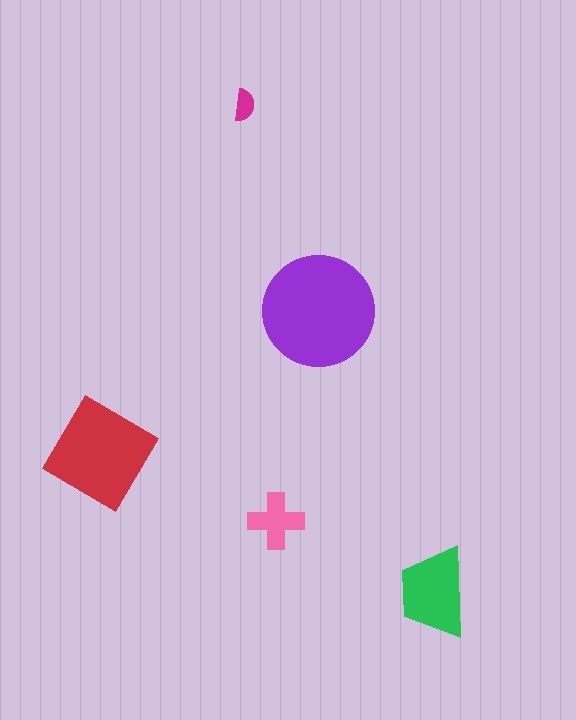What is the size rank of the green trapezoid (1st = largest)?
3rd.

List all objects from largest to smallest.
The purple circle, the red diamond, the green trapezoid, the pink cross, the magenta semicircle.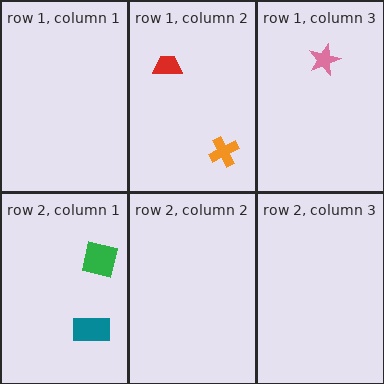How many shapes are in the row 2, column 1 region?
2.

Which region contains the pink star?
The row 1, column 3 region.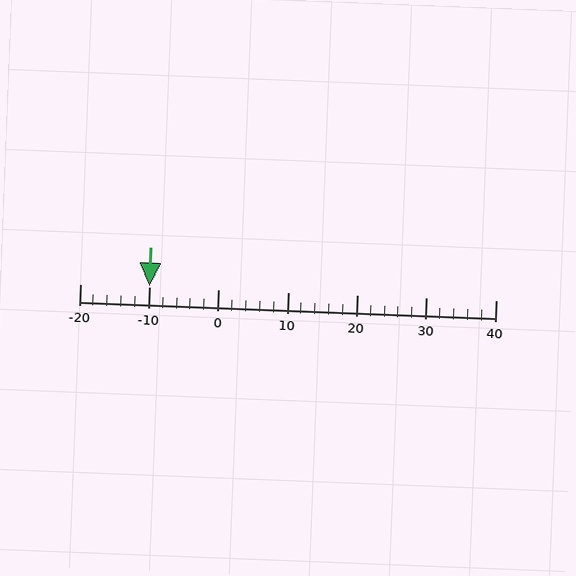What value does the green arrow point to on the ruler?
The green arrow points to approximately -10.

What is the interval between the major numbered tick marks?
The major tick marks are spaced 10 units apart.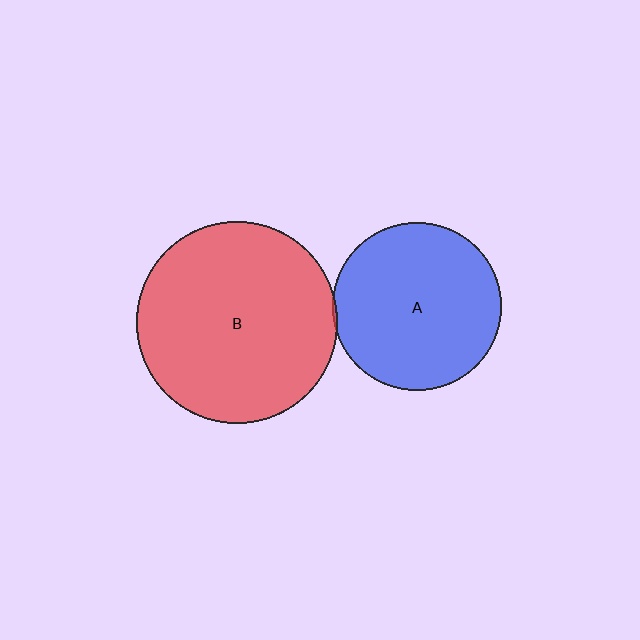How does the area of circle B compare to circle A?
Approximately 1.4 times.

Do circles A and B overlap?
Yes.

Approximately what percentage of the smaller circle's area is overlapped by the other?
Approximately 5%.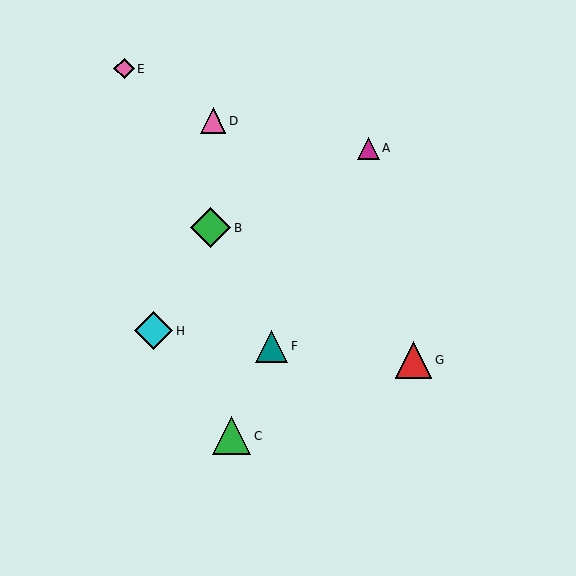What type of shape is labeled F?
Shape F is a teal triangle.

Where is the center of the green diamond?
The center of the green diamond is at (211, 228).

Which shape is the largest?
The green diamond (labeled B) is the largest.